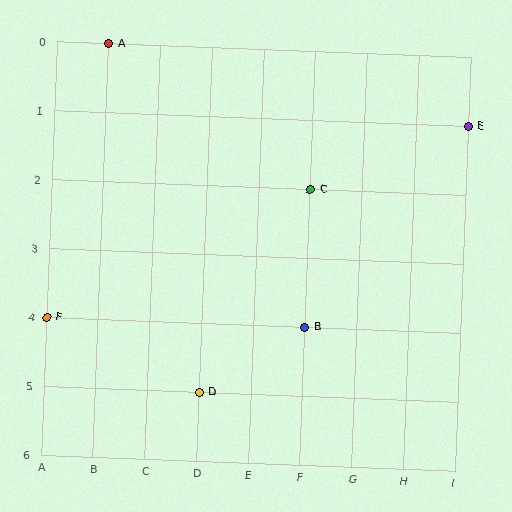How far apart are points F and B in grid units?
Points F and B are 5 columns apart.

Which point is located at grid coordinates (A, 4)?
Point F is at (A, 4).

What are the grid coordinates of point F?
Point F is at grid coordinates (A, 4).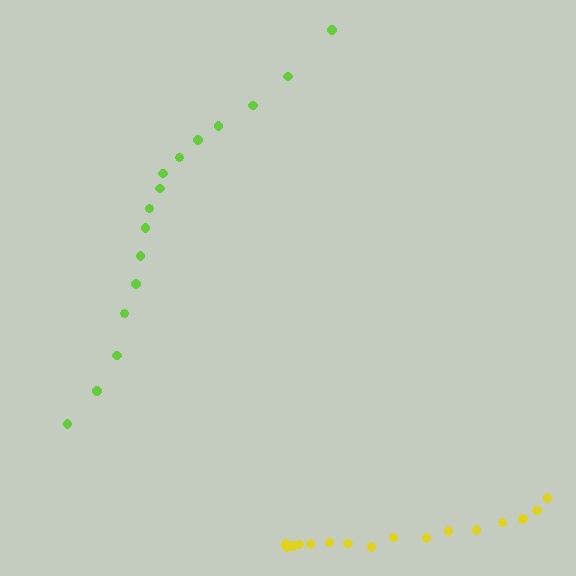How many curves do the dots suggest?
There are 2 distinct paths.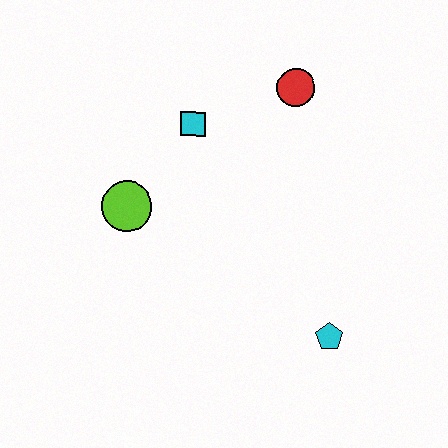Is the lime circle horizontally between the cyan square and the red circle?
No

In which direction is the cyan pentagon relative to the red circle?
The cyan pentagon is below the red circle.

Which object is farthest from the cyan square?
The cyan pentagon is farthest from the cyan square.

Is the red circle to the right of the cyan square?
Yes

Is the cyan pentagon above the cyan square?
No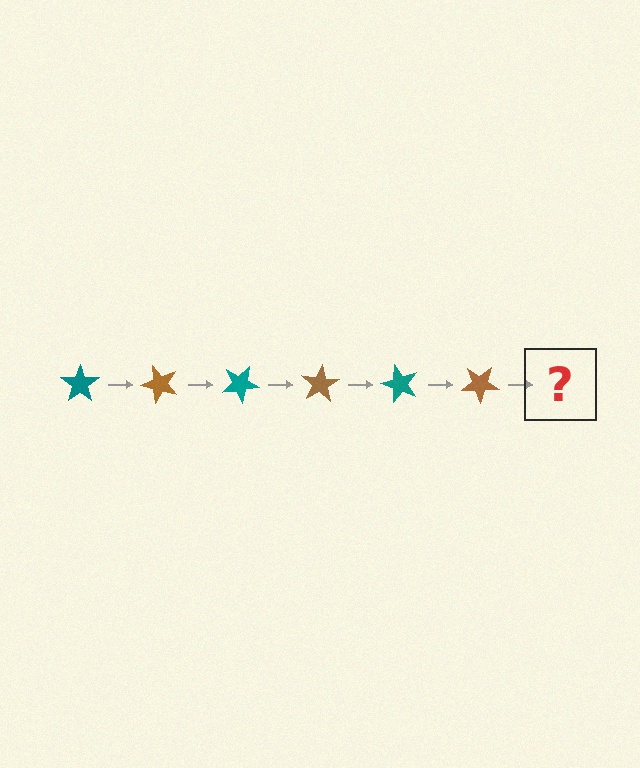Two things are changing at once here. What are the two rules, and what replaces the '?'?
The two rules are that it rotates 50 degrees each step and the color cycles through teal and brown. The '?' should be a teal star, rotated 300 degrees from the start.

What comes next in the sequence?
The next element should be a teal star, rotated 300 degrees from the start.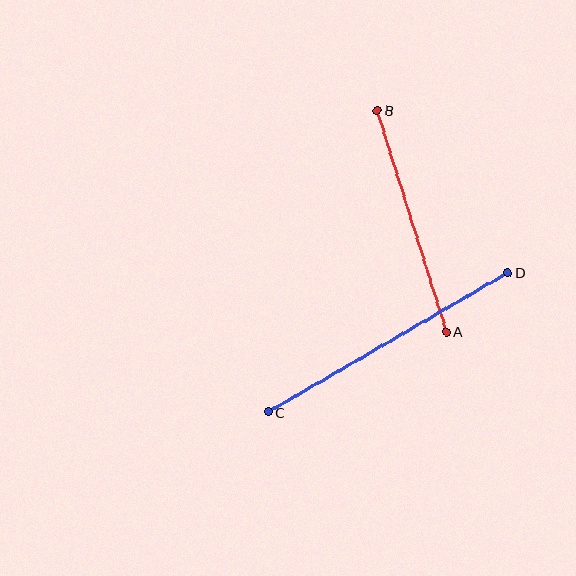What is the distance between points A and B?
The distance is approximately 232 pixels.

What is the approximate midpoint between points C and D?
The midpoint is at approximately (388, 342) pixels.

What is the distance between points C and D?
The distance is approximately 277 pixels.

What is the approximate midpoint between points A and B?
The midpoint is at approximately (412, 221) pixels.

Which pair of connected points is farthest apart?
Points C and D are farthest apart.